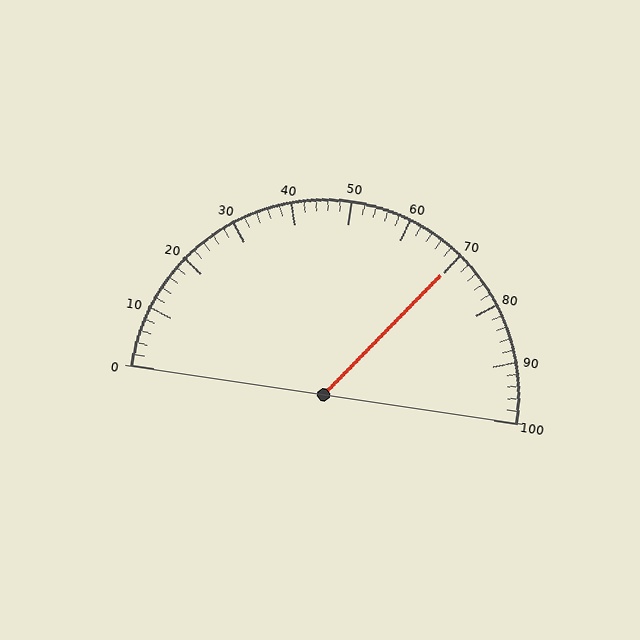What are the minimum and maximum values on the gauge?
The gauge ranges from 0 to 100.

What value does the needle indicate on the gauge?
The needle indicates approximately 70.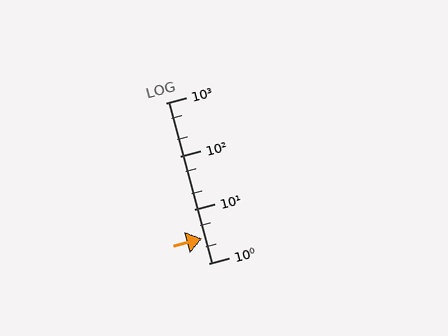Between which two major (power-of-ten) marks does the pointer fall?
The pointer is between 1 and 10.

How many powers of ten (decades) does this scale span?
The scale spans 3 decades, from 1 to 1000.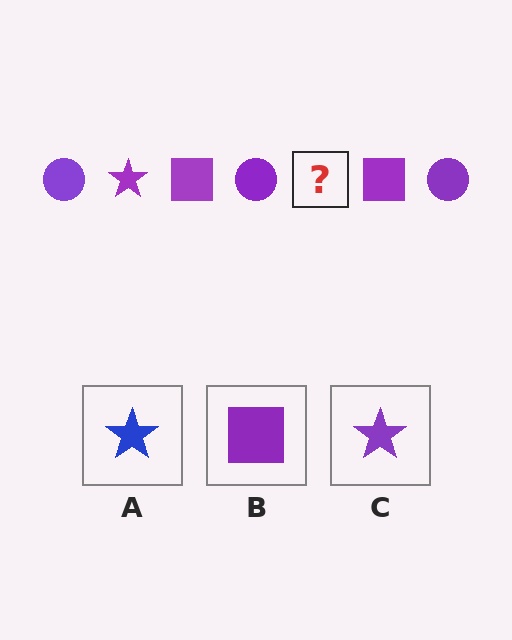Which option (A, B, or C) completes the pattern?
C.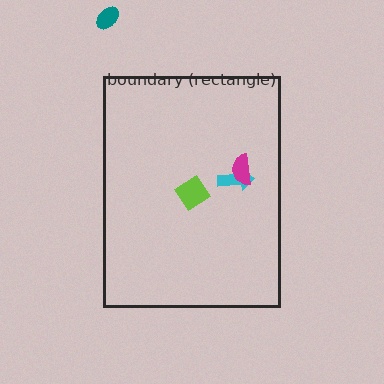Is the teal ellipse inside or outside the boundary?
Outside.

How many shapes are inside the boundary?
3 inside, 1 outside.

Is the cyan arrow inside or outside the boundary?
Inside.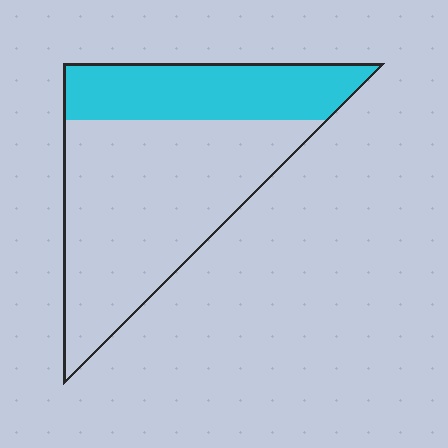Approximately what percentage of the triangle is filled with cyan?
Approximately 30%.